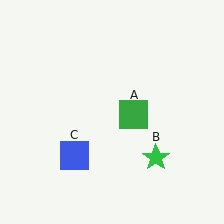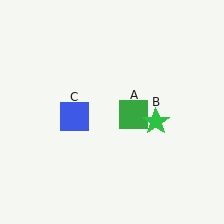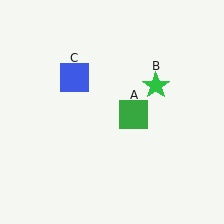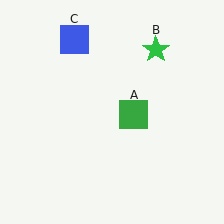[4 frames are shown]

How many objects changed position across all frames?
2 objects changed position: green star (object B), blue square (object C).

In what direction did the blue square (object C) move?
The blue square (object C) moved up.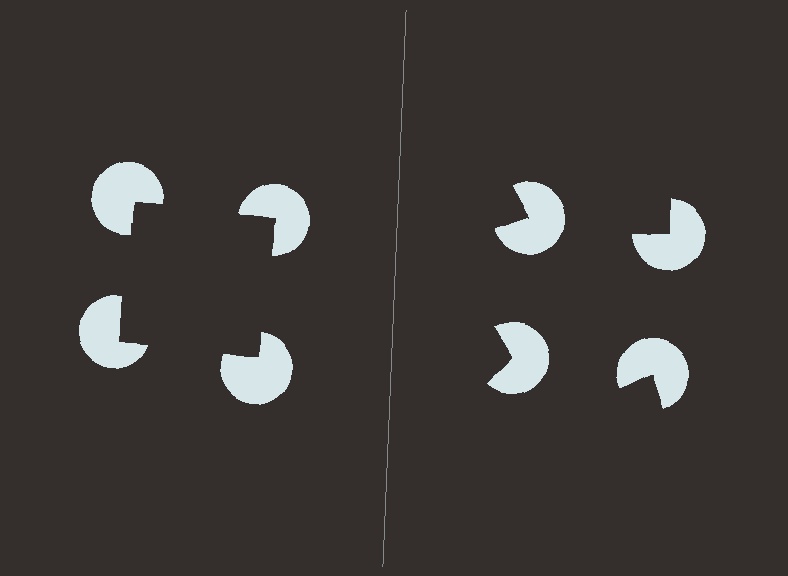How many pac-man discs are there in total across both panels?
8 — 4 on each side.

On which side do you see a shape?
An illusory square appears on the left side. On the right side the wedge cuts are rotated, so no coherent shape forms.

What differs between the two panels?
The pac-man discs are positioned identically on both sides; only the wedge orientations differ. On the left they align to a square; on the right they are misaligned.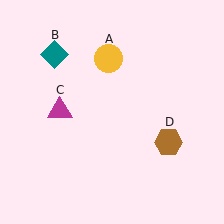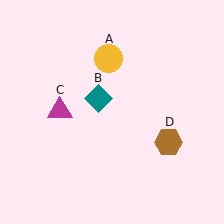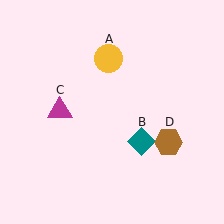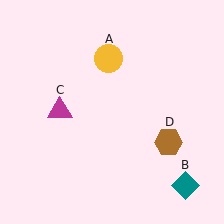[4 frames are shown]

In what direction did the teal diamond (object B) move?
The teal diamond (object B) moved down and to the right.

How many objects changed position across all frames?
1 object changed position: teal diamond (object B).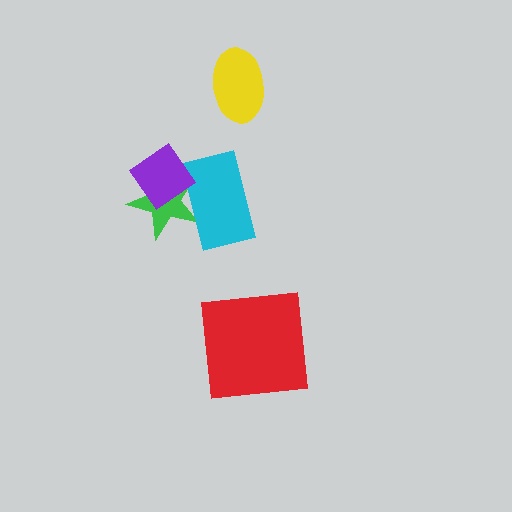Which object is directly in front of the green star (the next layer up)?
The cyan rectangle is directly in front of the green star.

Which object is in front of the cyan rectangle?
The purple diamond is in front of the cyan rectangle.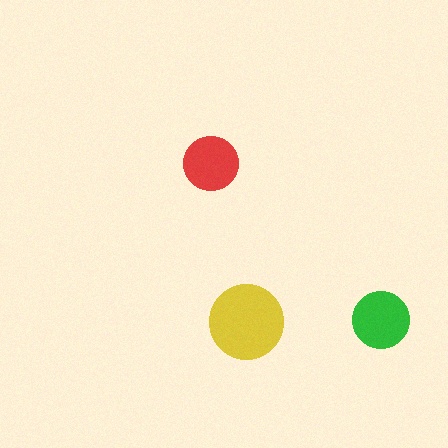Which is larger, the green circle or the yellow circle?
The yellow one.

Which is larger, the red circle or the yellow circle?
The yellow one.